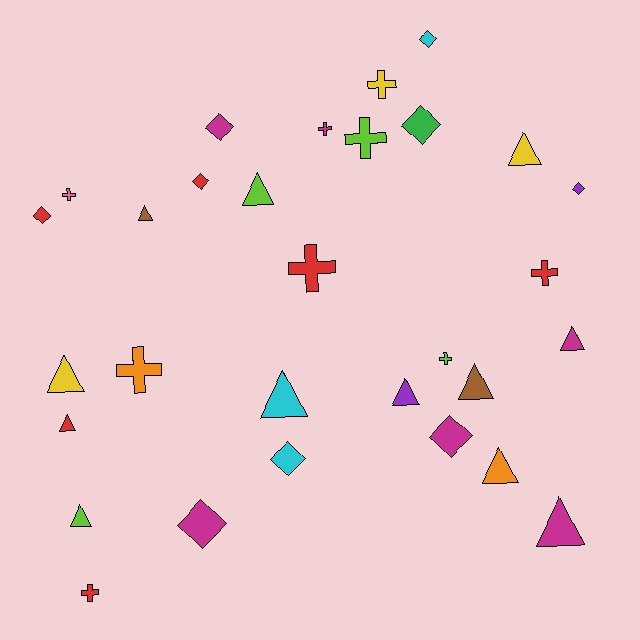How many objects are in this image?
There are 30 objects.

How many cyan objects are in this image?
There are 3 cyan objects.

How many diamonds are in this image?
There are 9 diamonds.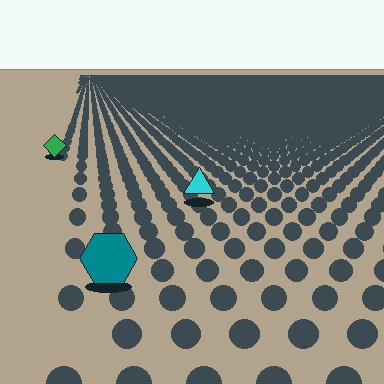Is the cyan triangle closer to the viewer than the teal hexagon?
No. The teal hexagon is closer — you can tell from the texture gradient: the ground texture is coarser near it.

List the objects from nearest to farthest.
From nearest to farthest: the teal hexagon, the cyan triangle, the green diamond.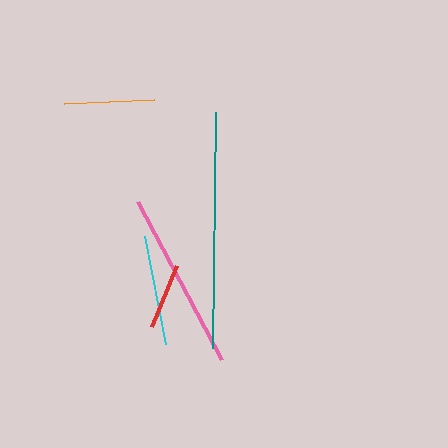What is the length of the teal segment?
The teal segment is approximately 236 pixels long.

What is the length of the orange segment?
The orange segment is approximately 90 pixels long.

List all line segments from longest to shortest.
From longest to shortest: teal, pink, cyan, orange, red.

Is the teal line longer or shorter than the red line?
The teal line is longer than the red line.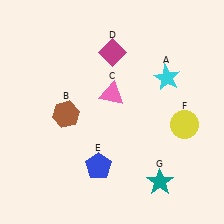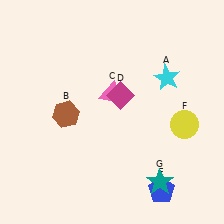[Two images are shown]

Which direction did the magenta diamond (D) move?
The magenta diamond (D) moved down.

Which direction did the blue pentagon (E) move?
The blue pentagon (E) moved right.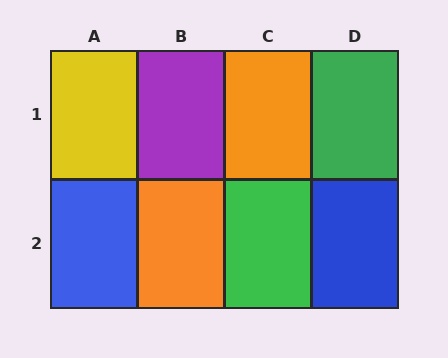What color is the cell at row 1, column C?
Orange.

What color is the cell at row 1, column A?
Yellow.